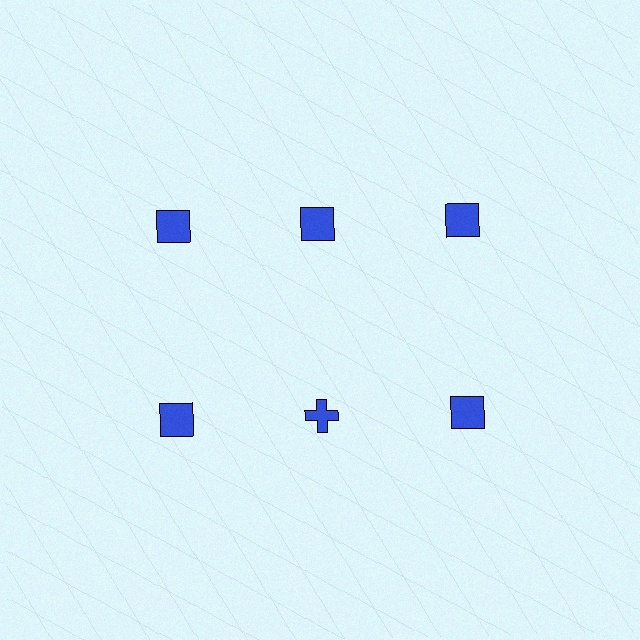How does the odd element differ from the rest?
It has a different shape: cross instead of square.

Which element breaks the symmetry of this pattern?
The blue cross in the second row, second from left column breaks the symmetry. All other shapes are blue squares.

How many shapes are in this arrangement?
There are 6 shapes arranged in a grid pattern.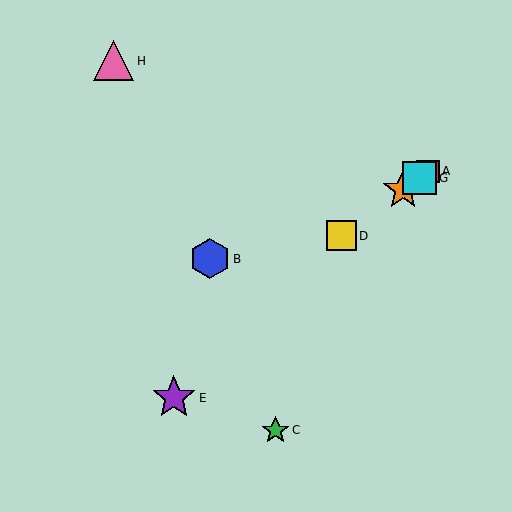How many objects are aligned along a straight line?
4 objects (A, D, F, G) are aligned along a straight line.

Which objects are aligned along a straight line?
Objects A, D, F, G are aligned along a straight line.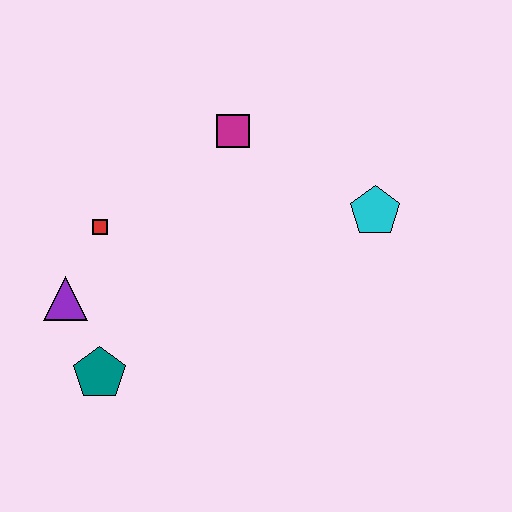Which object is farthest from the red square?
The cyan pentagon is farthest from the red square.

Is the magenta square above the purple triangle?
Yes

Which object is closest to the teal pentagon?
The purple triangle is closest to the teal pentagon.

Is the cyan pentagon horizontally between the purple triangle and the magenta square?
No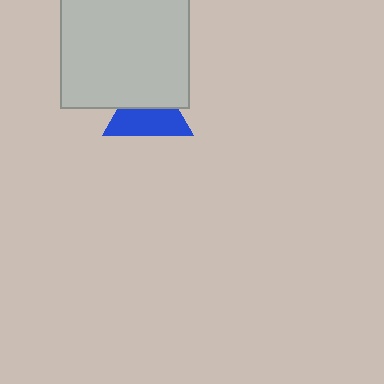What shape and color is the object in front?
The object in front is a light gray square.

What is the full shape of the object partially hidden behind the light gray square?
The partially hidden object is a blue triangle.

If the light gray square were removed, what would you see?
You would see the complete blue triangle.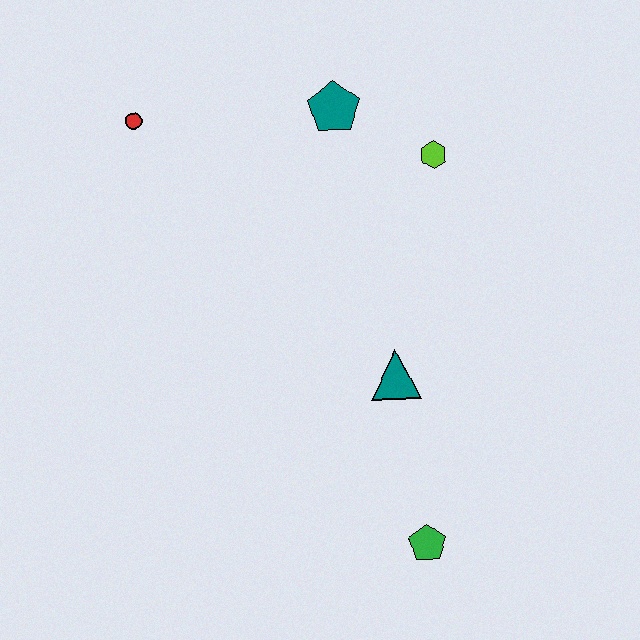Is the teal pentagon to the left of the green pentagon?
Yes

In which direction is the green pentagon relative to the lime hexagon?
The green pentagon is below the lime hexagon.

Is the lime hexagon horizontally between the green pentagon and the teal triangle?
No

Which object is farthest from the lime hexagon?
The green pentagon is farthest from the lime hexagon.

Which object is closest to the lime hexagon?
The teal pentagon is closest to the lime hexagon.